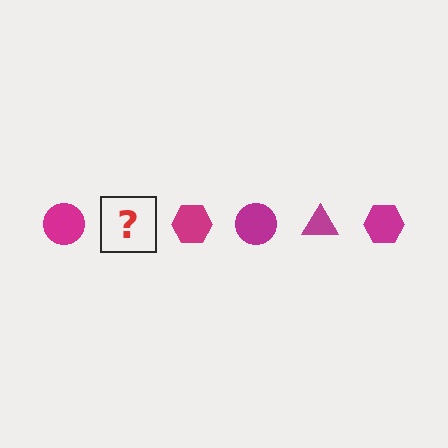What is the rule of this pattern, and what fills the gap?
The rule is that the pattern cycles through circle, triangle, hexagon shapes in magenta. The gap should be filled with a magenta triangle.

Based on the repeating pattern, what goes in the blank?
The blank should be a magenta triangle.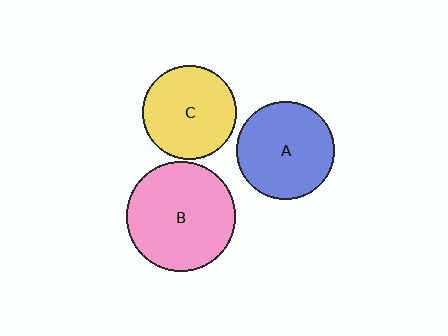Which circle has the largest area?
Circle B (pink).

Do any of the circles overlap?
No, none of the circles overlap.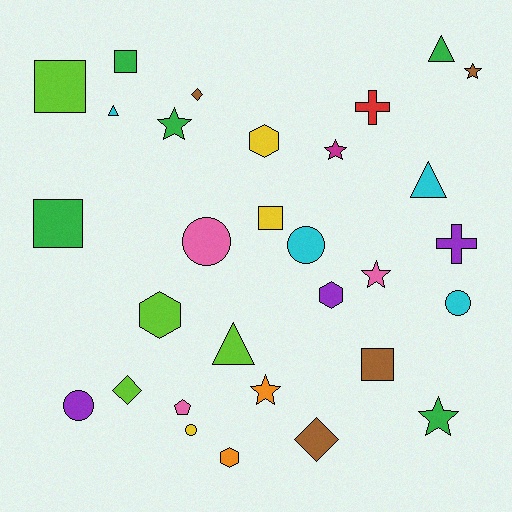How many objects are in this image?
There are 30 objects.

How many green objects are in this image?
There are 5 green objects.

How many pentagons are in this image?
There is 1 pentagon.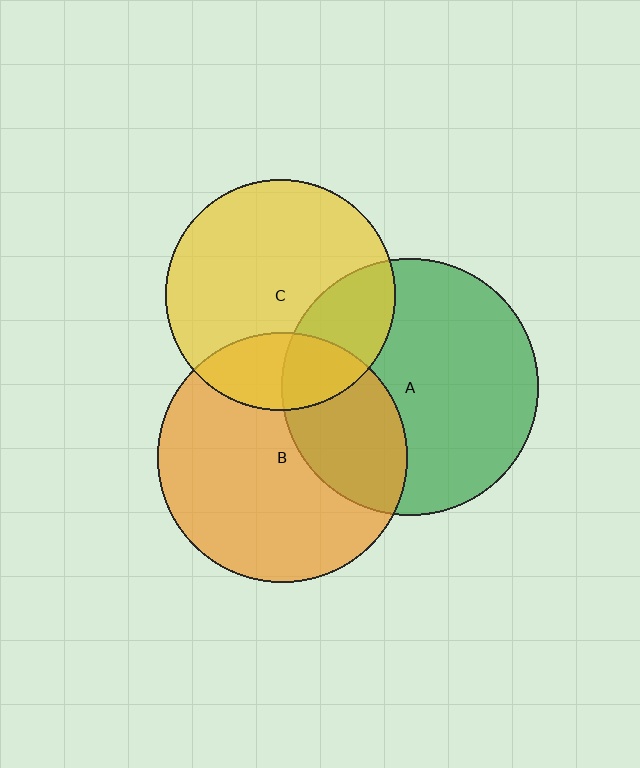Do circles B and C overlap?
Yes.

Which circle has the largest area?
Circle A (green).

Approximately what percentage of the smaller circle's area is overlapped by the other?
Approximately 25%.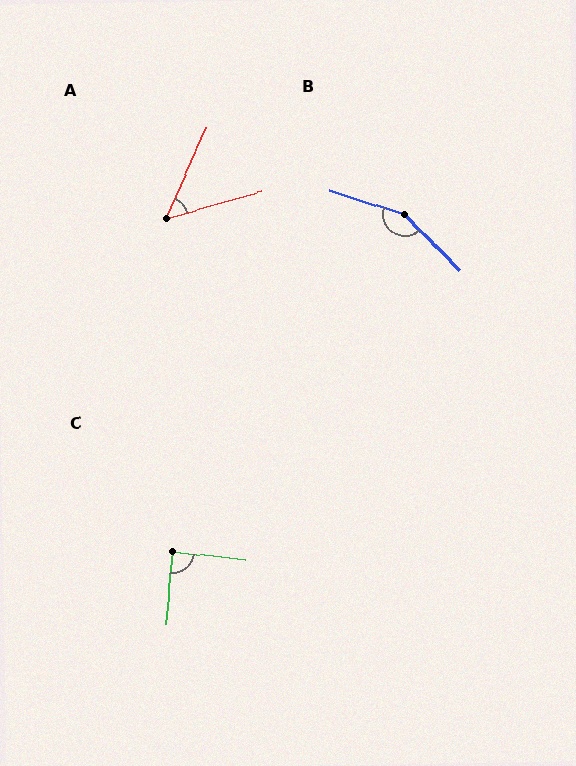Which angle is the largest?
B, at approximately 152 degrees.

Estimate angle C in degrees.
Approximately 89 degrees.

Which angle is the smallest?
A, at approximately 50 degrees.